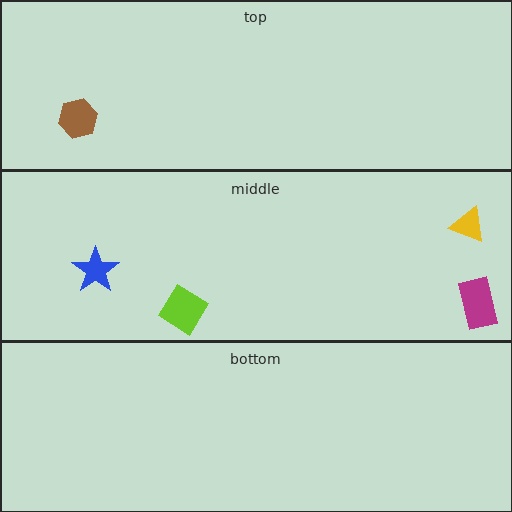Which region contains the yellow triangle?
The middle region.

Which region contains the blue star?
The middle region.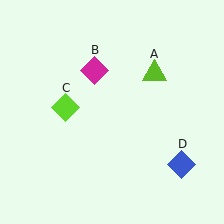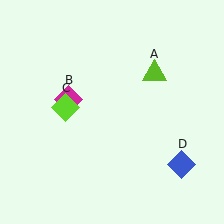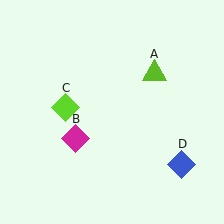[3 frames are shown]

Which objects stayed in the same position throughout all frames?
Lime triangle (object A) and lime diamond (object C) and blue diamond (object D) remained stationary.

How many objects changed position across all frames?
1 object changed position: magenta diamond (object B).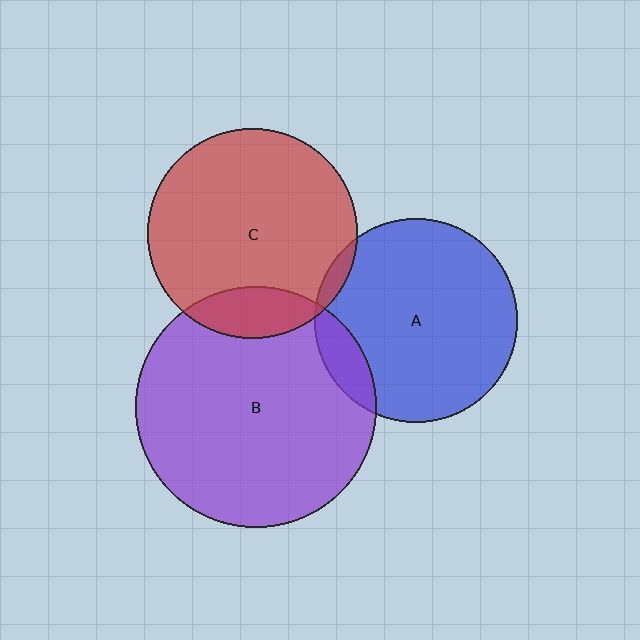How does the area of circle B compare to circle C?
Approximately 1.3 times.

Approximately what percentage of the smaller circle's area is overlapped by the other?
Approximately 15%.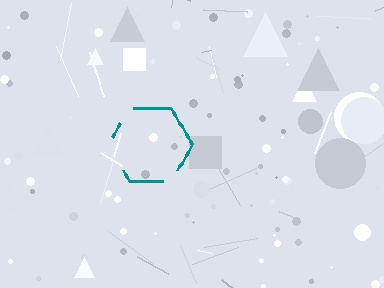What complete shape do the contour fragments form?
The contour fragments form a hexagon.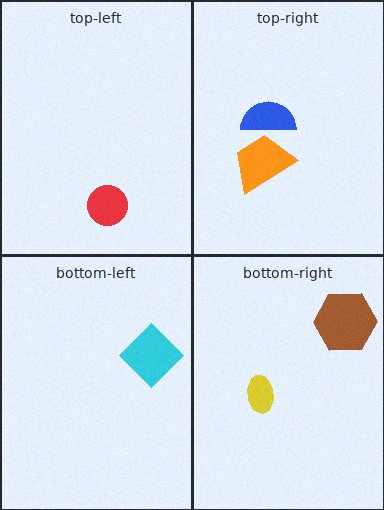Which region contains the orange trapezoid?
The top-right region.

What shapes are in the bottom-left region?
The cyan diamond.